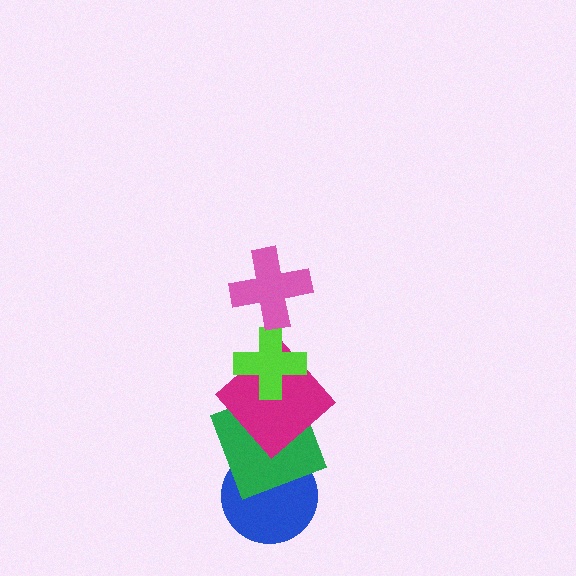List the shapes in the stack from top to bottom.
From top to bottom: the pink cross, the lime cross, the magenta diamond, the green square, the blue circle.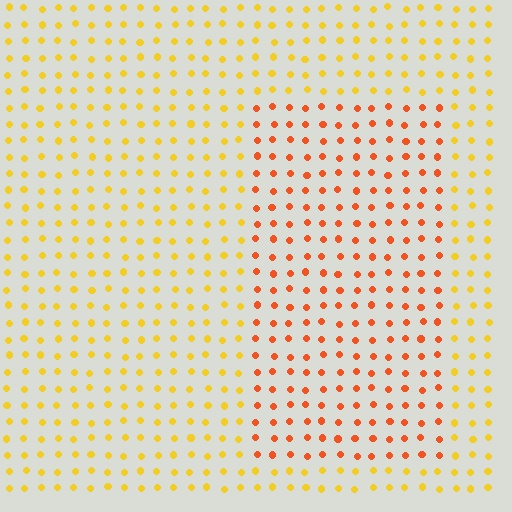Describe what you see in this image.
The image is filled with small yellow elements in a uniform arrangement. A rectangle-shaped region is visible where the elements are tinted to a slightly different hue, forming a subtle color boundary.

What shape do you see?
I see a rectangle.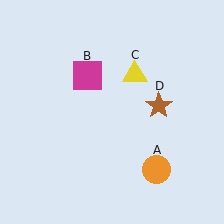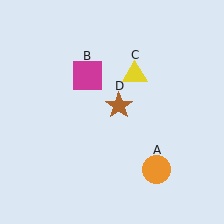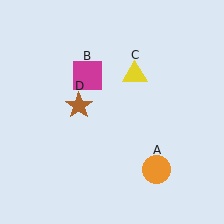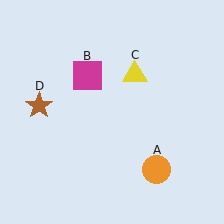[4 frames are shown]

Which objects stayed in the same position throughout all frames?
Orange circle (object A) and magenta square (object B) and yellow triangle (object C) remained stationary.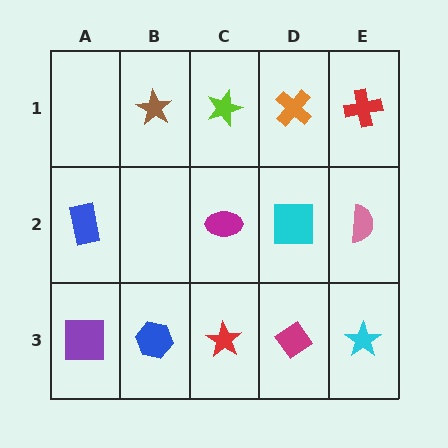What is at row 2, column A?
A blue rectangle.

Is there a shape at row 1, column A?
No, that cell is empty.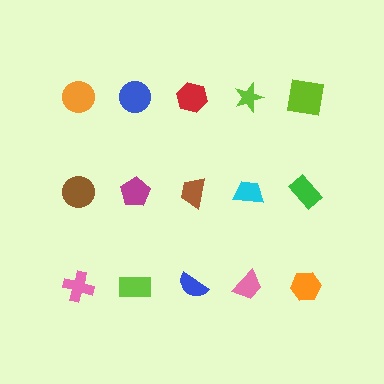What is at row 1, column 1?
An orange circle.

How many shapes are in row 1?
5 shapes.